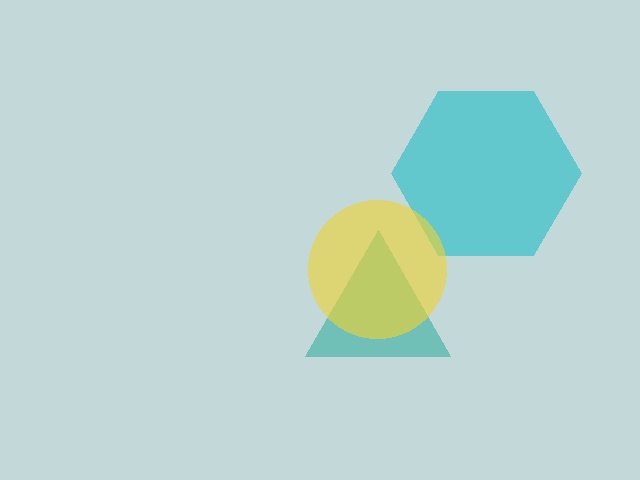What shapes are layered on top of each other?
The layered shapes are: a teal triangle, a cyan hexagon, a yellow circle.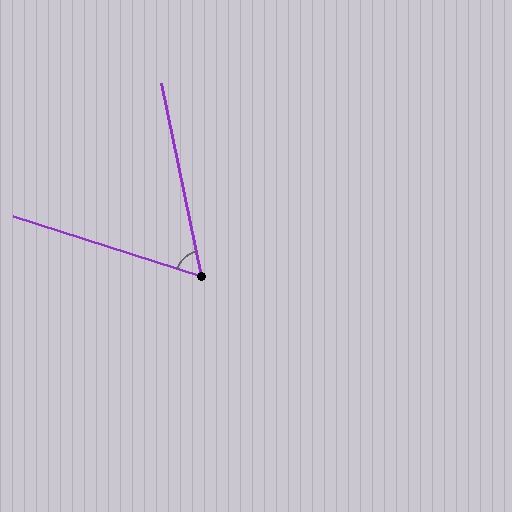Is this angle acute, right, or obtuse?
It is acute.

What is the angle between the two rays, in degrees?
Approximately 60 degrees.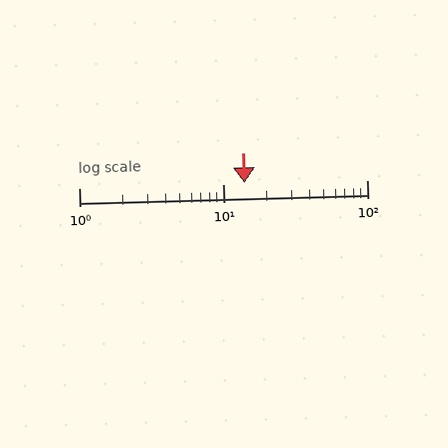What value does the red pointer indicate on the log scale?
The pointer indicates approximately 14.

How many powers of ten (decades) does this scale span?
The scale spans 2 decades, from 1 to 100.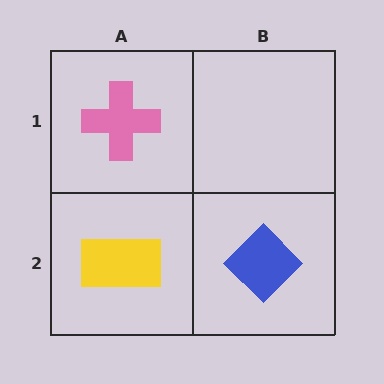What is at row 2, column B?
A blue diamond.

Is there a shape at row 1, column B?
No, that cell is empty.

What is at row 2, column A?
A yellow rectangle.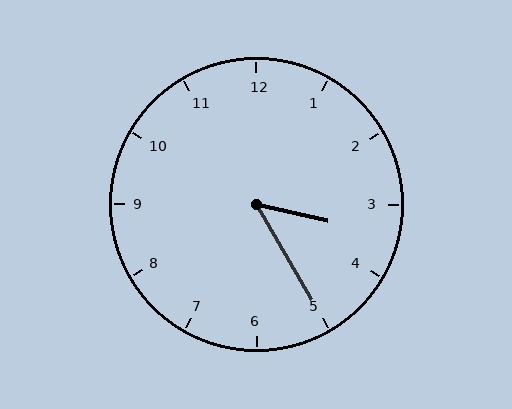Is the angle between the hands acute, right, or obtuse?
It is acute.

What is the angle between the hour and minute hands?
Approximately 48 degrees.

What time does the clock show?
3:25.